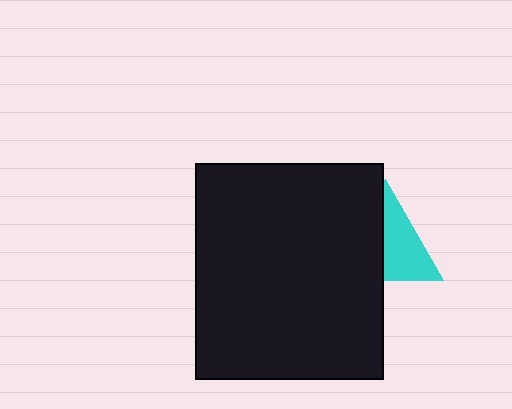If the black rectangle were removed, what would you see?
You would see the complete cyan triangle.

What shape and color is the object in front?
The object in front is a black rectangle.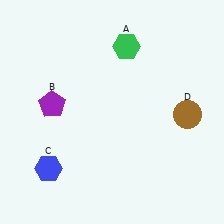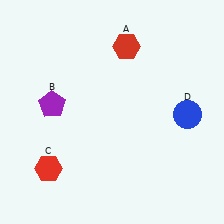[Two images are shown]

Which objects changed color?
A changed from green to red. C changed from blue to red. D changed from brown to blue.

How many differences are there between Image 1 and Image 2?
There are 3 differences between the two images.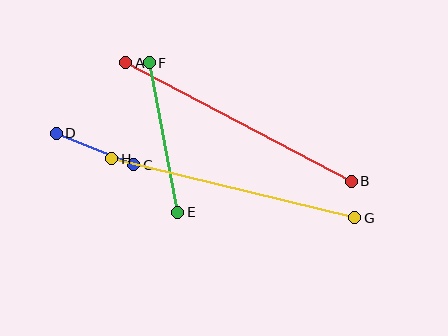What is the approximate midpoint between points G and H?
The midpoint is at approximately (233, 188) pixels.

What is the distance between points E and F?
The distance is approximately 152 pixels.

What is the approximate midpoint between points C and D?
The midpoint is at approximately (95, 149) pixels.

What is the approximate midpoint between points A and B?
The midpoint is at approximately (238, 122) pixels.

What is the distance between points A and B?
The distance is approximately 255 pixels.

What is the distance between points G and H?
The distance is approximately 250 pixels.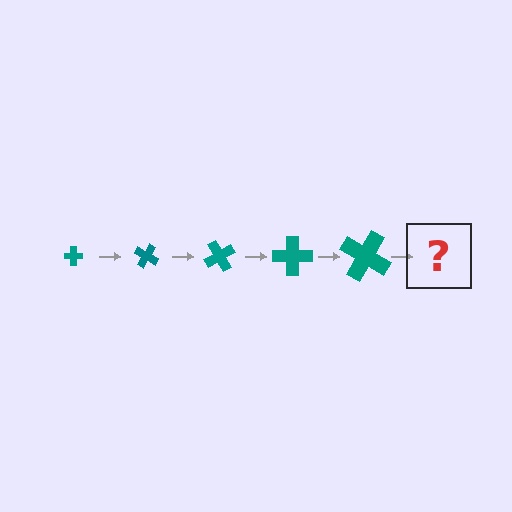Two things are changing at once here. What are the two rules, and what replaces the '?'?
The two rules are that the cross grows larger each step and it rotates 30 degrees each step. The '?' should be a cross, larger than the previous one and rotated 150 degrees from the start.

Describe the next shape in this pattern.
It should be a cross, larger than the previous one and rotated 150 degrees from the start.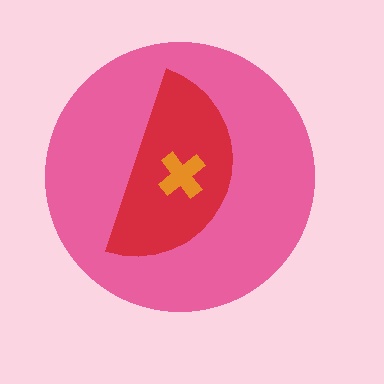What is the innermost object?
The orange cross.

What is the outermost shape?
The pink circle.